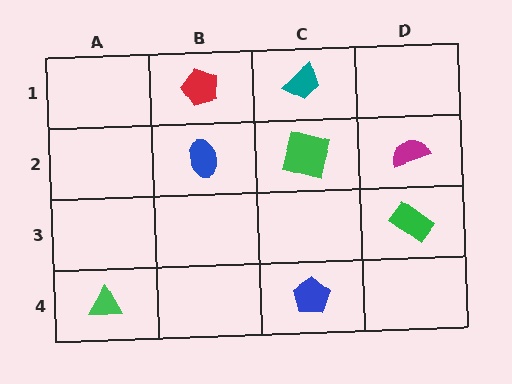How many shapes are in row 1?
2 shapes.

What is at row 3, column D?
A green rectangle.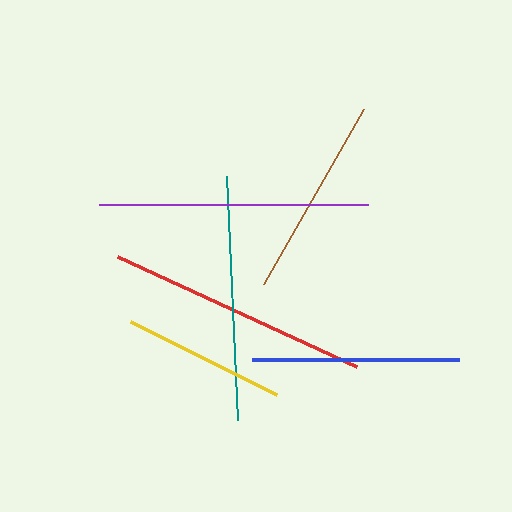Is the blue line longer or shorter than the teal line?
The teal line is longer than the blue line.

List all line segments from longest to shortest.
From longest to shortest: purple, red, teal, blue, brown, yellow.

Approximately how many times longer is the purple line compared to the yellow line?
The purple line is approximately 1.6 times the length of the yellow line.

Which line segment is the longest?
The purple line is the longest at approximately 268 pixels.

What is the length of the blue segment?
The blue segment is approximately 207 pixels long.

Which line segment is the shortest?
The yellow line is the shortest at approximately 163 pixels.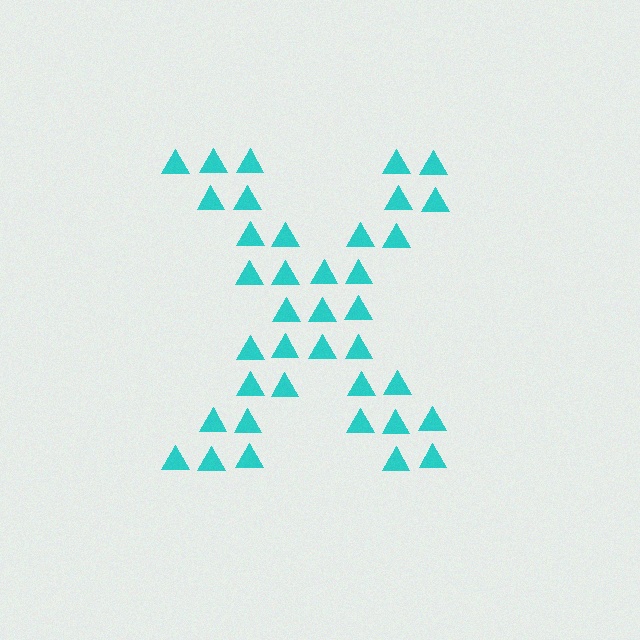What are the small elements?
The small elements are triangles.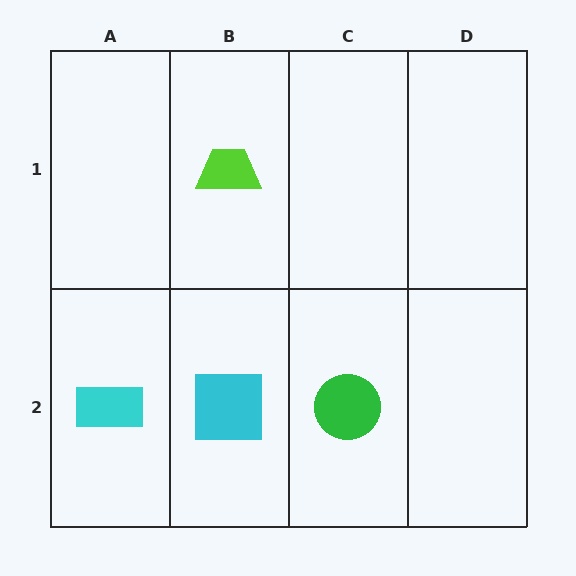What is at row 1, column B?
A lime trapezoid.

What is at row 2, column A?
A cyan rectangle.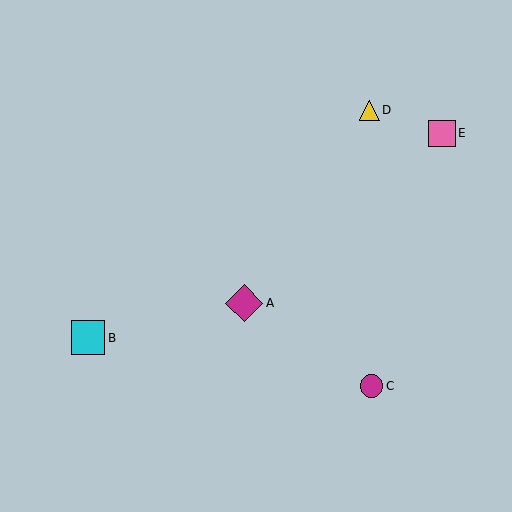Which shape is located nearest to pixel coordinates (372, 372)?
The magenta circle (labeled C) at (372, 386) is nearest to that location.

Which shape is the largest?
The magenta diamond (labeled A) is the largest.